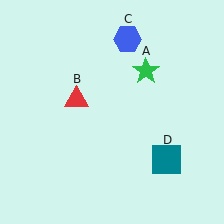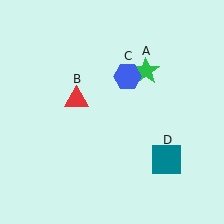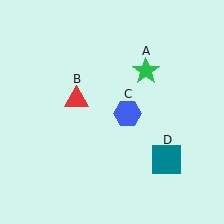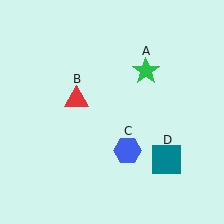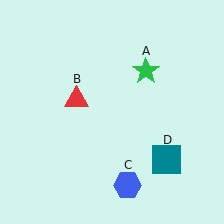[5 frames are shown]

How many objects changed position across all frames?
1 object changed position: blue hexagon (object C).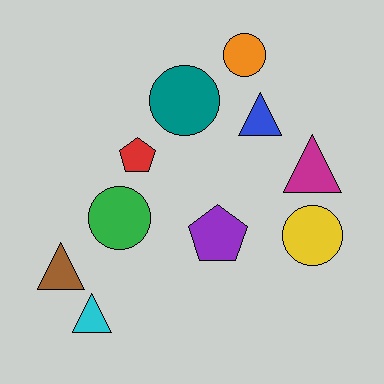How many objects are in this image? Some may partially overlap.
There are 10 objects.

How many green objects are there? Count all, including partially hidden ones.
There is 1 green object.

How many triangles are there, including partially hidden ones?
There are 4 triangles.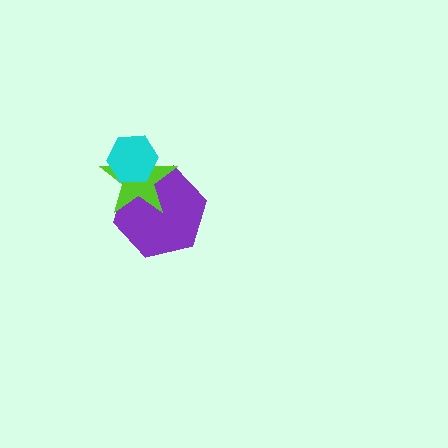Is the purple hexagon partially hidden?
Yes, it is partially covered by another shape.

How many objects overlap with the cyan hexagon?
2 objects overlap with the cyan hexagon.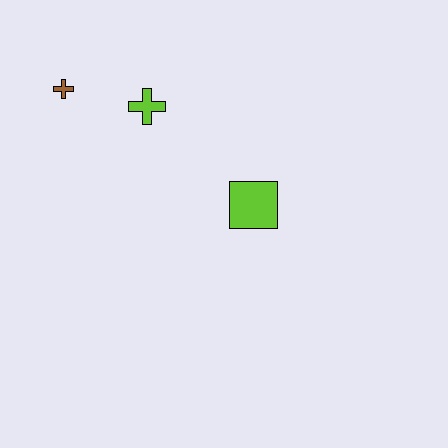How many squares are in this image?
There is 1 square.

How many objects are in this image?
There are 3 objects.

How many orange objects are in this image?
There are no orange objects.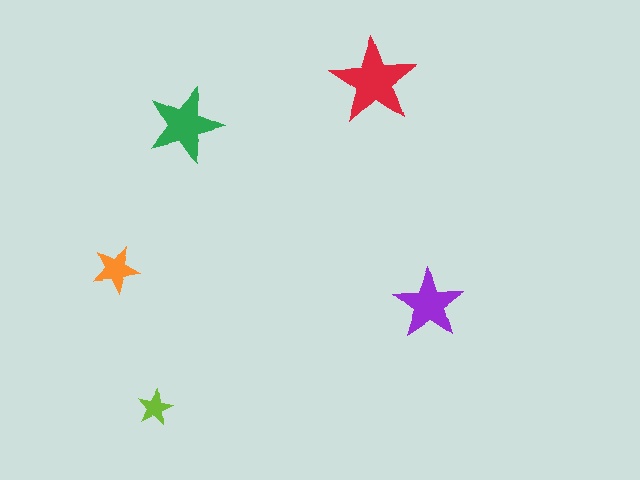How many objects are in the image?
There are 5 objects in the image.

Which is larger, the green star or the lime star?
The green one.